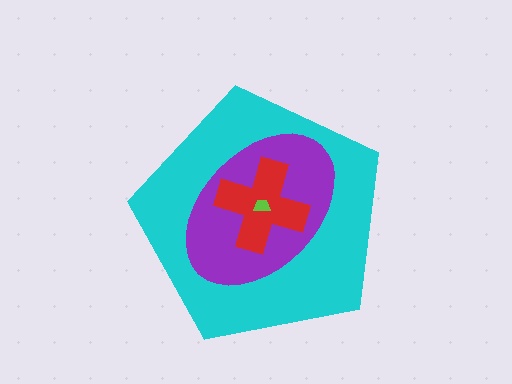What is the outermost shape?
The cyan pentagon.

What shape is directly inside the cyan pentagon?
The purple ellipse.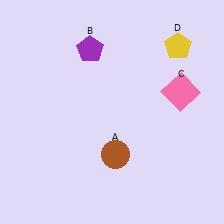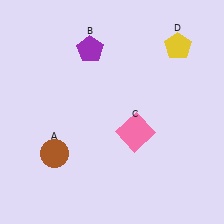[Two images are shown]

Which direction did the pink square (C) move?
The pink square (C) moved left.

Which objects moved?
The objects that moved are: the brown circle (A), the pink square (C).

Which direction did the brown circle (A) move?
The brown circle (A) moved left.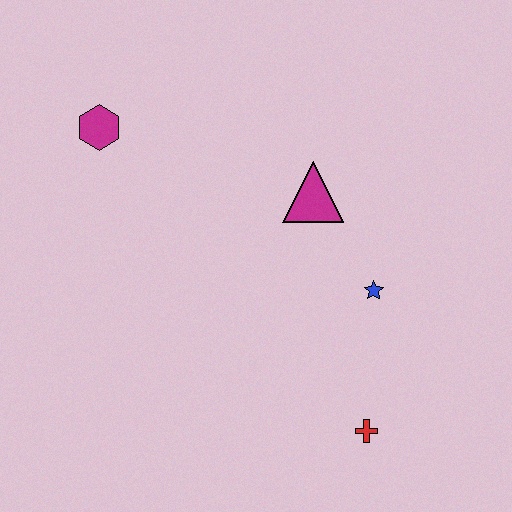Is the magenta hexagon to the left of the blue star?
Yes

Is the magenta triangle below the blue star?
No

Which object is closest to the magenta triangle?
The blue star is closest to the magenta triangle.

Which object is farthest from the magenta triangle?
The red cross is farthest from the magenta triangle.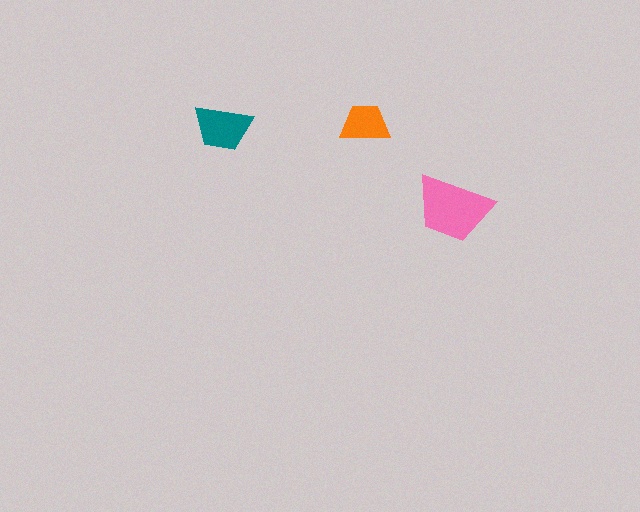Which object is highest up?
The orange trapezoid is topmost.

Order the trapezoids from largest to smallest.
the pink one, the teal one, the orange one.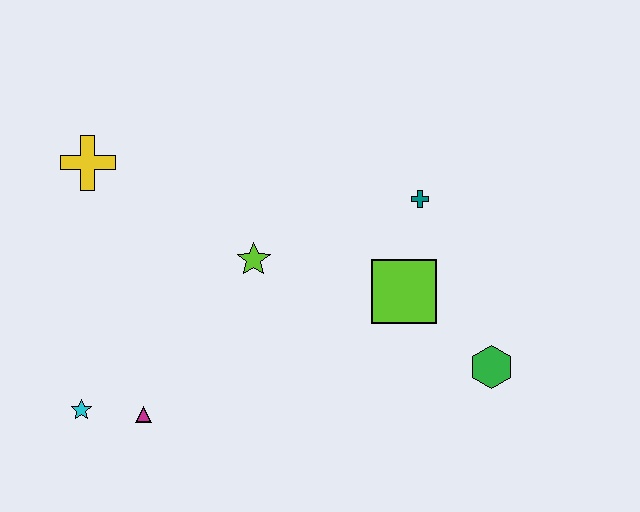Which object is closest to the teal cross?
The lime square is closest to the teal cross.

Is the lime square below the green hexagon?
No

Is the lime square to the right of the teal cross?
No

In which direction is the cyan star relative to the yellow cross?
The cyan star is below the yellow cross.